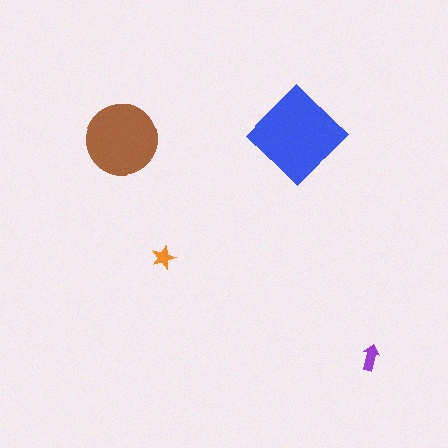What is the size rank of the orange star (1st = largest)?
4th.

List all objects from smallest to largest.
The orange star, the purple arrow, the brown circle, the blue diamond.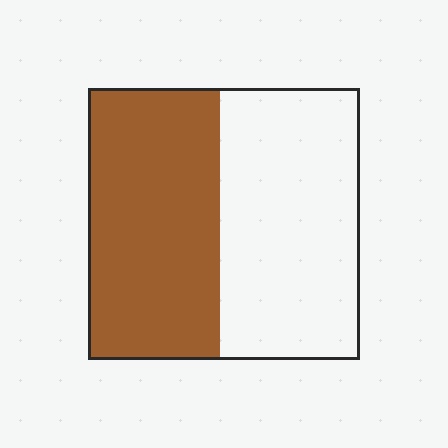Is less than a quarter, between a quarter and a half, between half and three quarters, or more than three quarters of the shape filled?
Between a quarter and a half.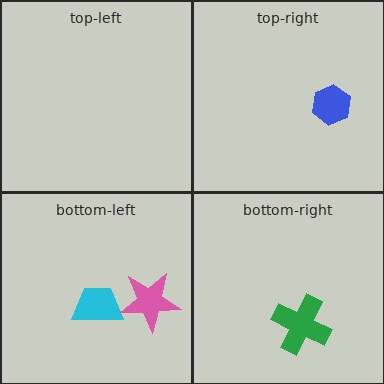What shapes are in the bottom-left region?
The cyan trapezoid, the pink star.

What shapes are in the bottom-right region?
The green cross.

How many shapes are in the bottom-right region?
1.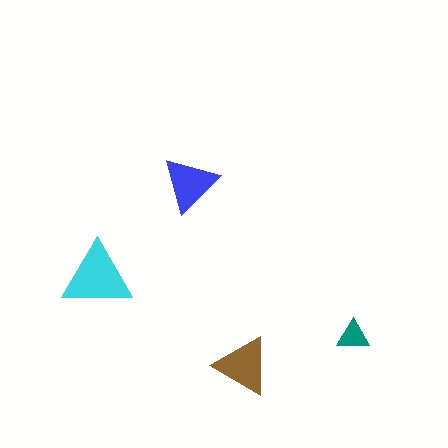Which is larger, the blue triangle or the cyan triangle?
The cyan one.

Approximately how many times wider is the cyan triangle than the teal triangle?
About 2 times wider.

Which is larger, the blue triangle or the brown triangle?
The brown one.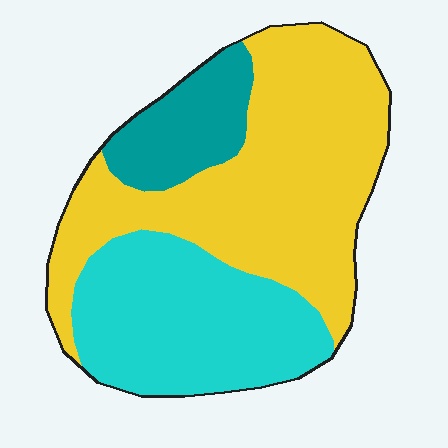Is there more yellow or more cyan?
Yellow.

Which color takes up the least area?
Teal, at roughly 15%.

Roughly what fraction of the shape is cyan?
Cyan takes up about one third (1/3) of the shape.